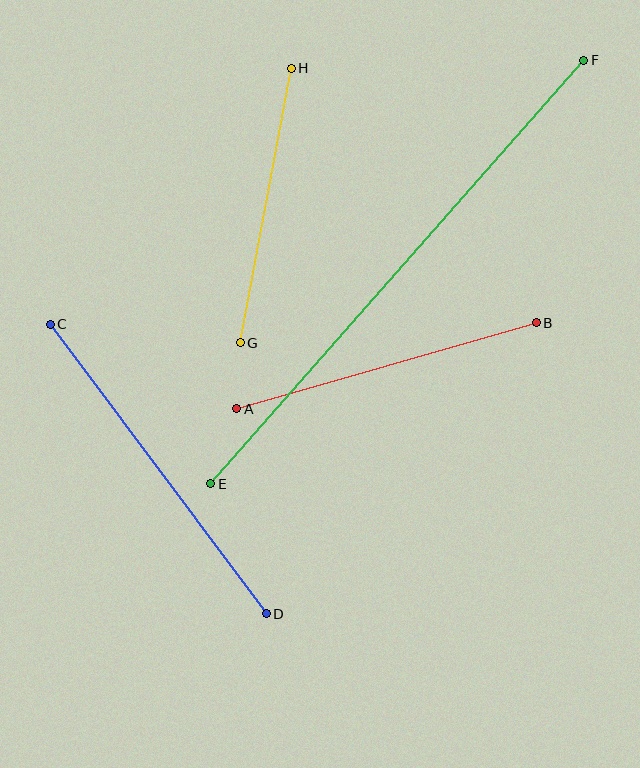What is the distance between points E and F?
The distance is approximately 564 pixels.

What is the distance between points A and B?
The distance is approximately 312 pixels.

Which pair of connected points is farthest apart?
Points E and F are farthest apart.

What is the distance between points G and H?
The distance is approximately 279 pixels.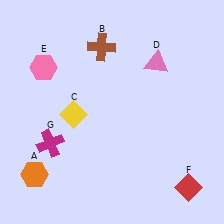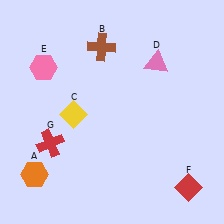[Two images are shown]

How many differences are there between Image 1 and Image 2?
There is 1 difference between the two images.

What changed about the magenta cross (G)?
In Image 1, G is magenta. In Image 2, it changed to red.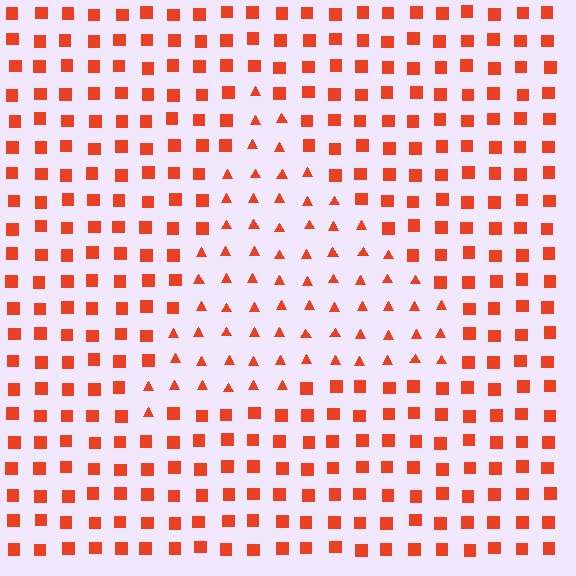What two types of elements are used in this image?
The image uses triangles inside the triangle region and squares outside it.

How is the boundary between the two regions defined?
The boundary is defined by a change in element shape: triangles inside vs. squares outside. All elements share the same color and spacing.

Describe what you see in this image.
The image is filled with small red elements arranged in a uniform grid. A triangle-shaped region contains triangles, while the surrounding area contains squares. The boundary is defined purely by the change in element shape.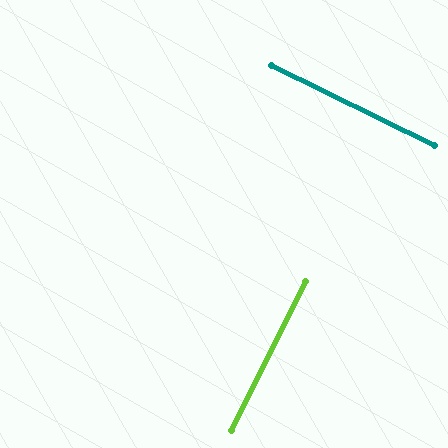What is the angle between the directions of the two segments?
Approximately 90 degrees.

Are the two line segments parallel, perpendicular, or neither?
Perpendicular — they meet at approximately 90°.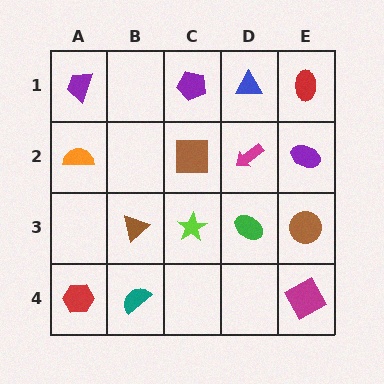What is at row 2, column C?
A brown square.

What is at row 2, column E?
A purple ellipse.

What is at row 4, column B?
A teal semicircle.